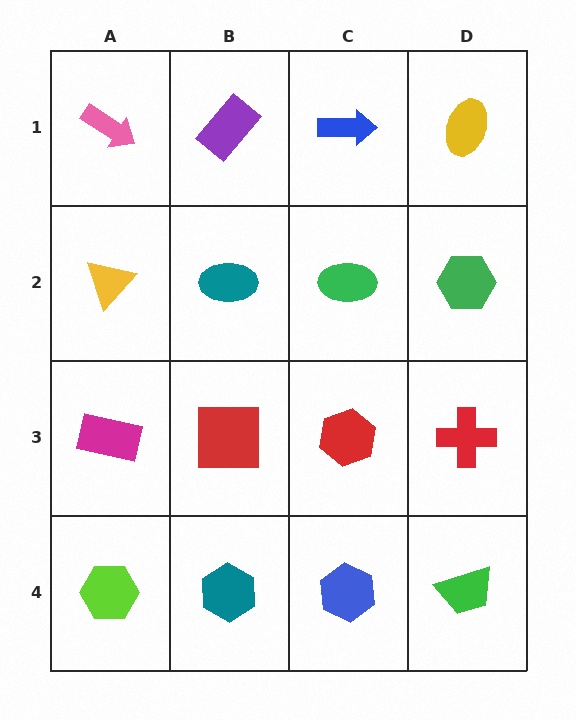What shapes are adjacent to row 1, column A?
A yellow triangle (row 2, column A), a purple rectangle (row 1, column B).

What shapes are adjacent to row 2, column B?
A purple rectangle (row 1, column B), a red square (row 3, column B), a yellow triangle (row 2, column A), a green ellipse (row 2, column C).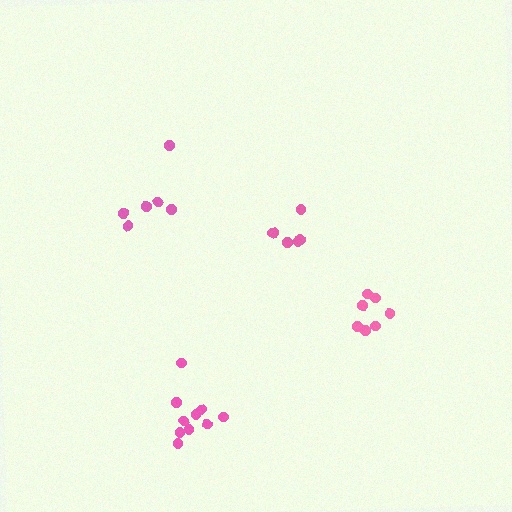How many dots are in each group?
Group 1: 6 dots, Group 2: 7 dots, Group 3: 10 dots, Group 4: 6 dots (29 total).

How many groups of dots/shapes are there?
There are 4 groups.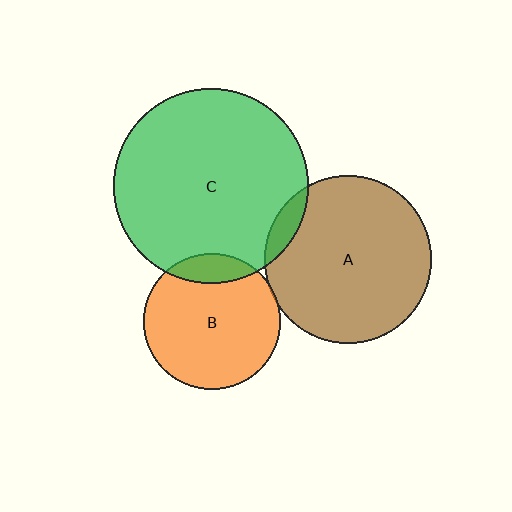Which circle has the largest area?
Circle C (green).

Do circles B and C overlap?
Yes.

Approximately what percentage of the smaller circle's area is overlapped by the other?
Approximately 15%.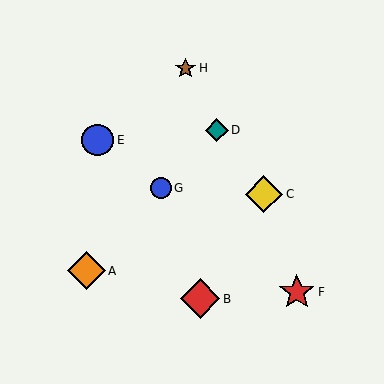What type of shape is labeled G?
Shape G is a blue circle.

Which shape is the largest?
The red diamond (labeled B) is the largest.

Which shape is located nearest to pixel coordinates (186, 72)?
The brown star (labeled H) at (186, 68) is nearest to that location.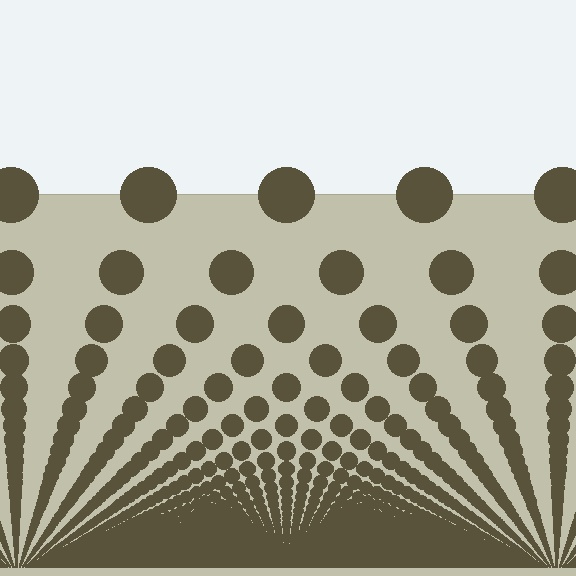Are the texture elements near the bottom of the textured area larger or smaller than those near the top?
Smaller. The gradient is inverted — elements near the bottom are smaller and denser.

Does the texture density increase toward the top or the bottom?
Density increases toward the bottom.